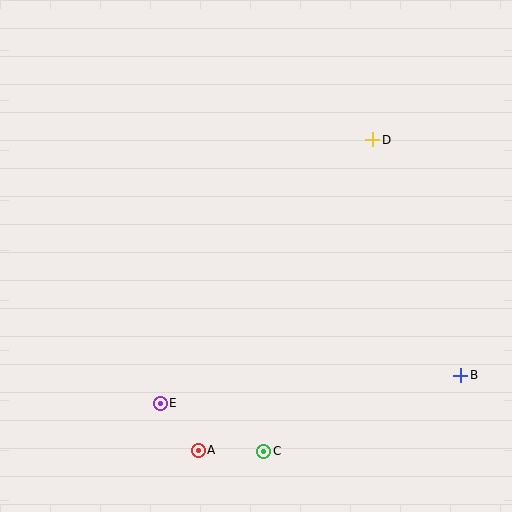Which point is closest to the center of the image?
Point D at (373, 140) is closest to the center.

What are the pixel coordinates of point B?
Point B is at (461, 375).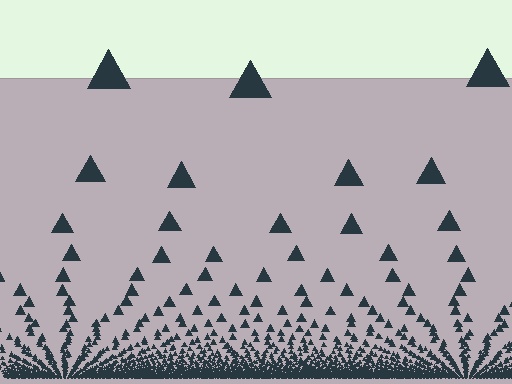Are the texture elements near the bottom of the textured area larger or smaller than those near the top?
Smaller. The gradient is inverted — elements near the bottom are smaller and denser.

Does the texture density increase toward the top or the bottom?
Density increases toward the bottom.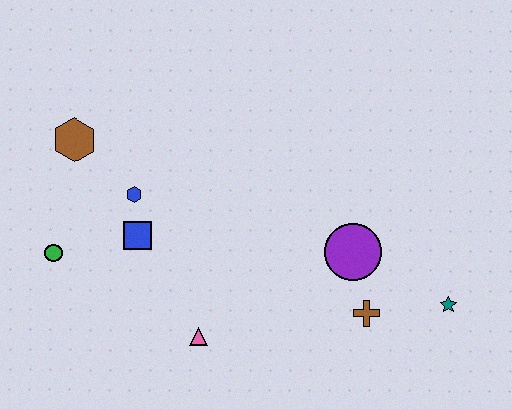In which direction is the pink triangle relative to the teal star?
The pink triangle is to the left of the teal star.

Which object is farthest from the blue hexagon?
The teal star is farthest from the blue hexagon.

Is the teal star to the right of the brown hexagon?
Yes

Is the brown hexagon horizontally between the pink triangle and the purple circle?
No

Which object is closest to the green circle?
The blue square is closest to the green circle.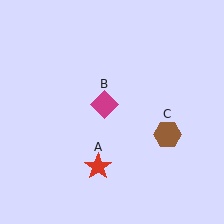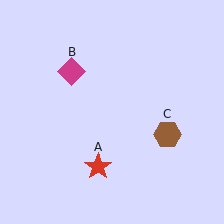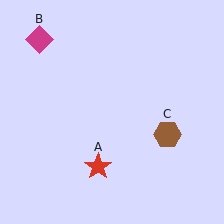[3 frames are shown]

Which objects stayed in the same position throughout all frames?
Red star (object A) and brown hexagon (object C) remained stationary.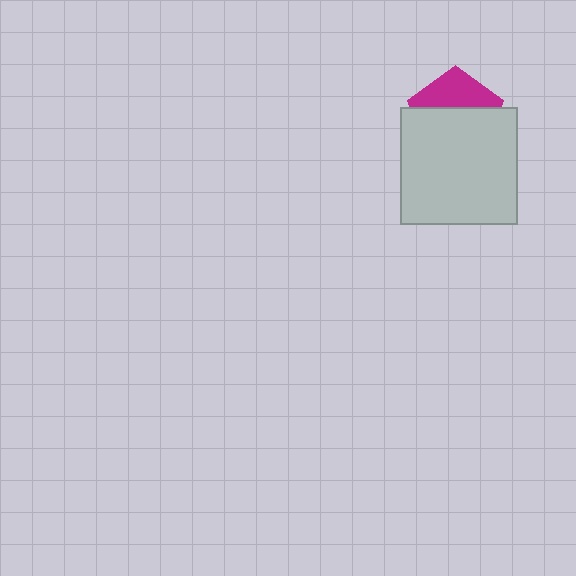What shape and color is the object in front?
The object in front is a light gray square.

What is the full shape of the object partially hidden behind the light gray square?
The partially hidden object is a magenta pentagon.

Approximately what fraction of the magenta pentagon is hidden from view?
Roughly 62% of the magenta pentagon is hidden behind the light gray square.